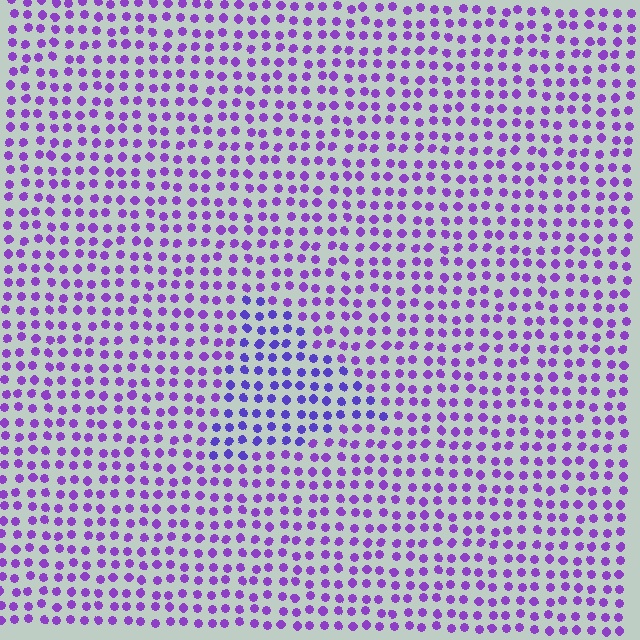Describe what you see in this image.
The image is filled with small purple elements in a uniform arrangement. A triangle-shaped region is visible where the elements are tinted to a slightly different hue, forming a subtle color boundary.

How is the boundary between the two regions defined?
The boundary is defined purely by a slight shift in hue (about 25 degrees). Spacing, size, and orientation are identical on both sides.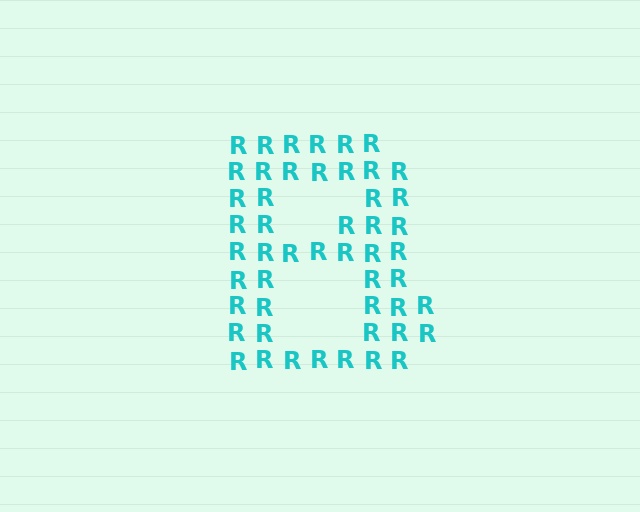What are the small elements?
The small elements are letter R's.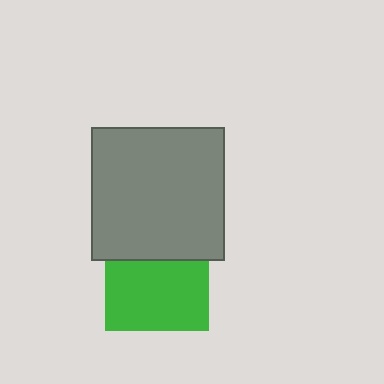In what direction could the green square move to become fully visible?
The green square could move down. That would shift it out from behind the gray square entirely.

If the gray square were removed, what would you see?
You would see the complete green square.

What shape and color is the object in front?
The object in front is a gray square.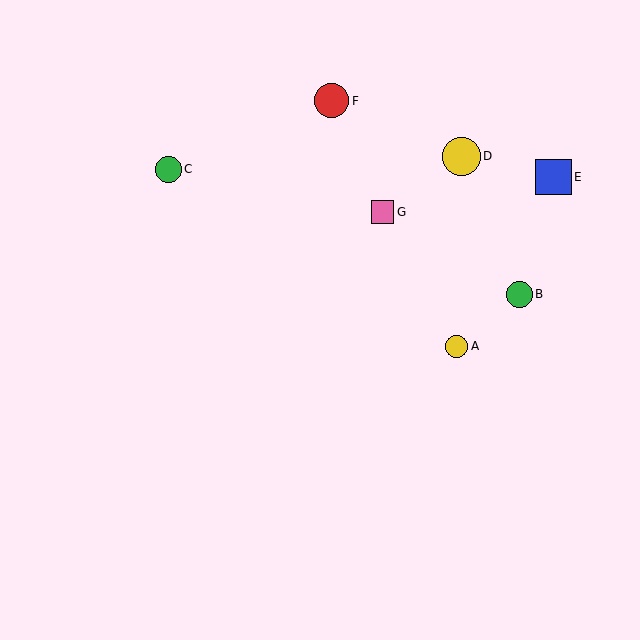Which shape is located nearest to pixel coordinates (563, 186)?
The blue square (labeled E) at (554, 177) is nearest to that location.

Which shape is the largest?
The yellow circle (labeled D) is the largest.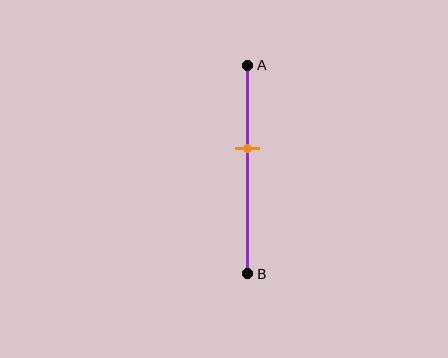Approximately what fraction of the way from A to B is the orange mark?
The orange mark is approximately 40% of the way from A to B.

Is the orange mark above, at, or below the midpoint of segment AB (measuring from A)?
The orange mark is above the midpoint of segment AB.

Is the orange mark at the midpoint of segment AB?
No, the mark is at about 40% from A, not at the 50% midpoint.